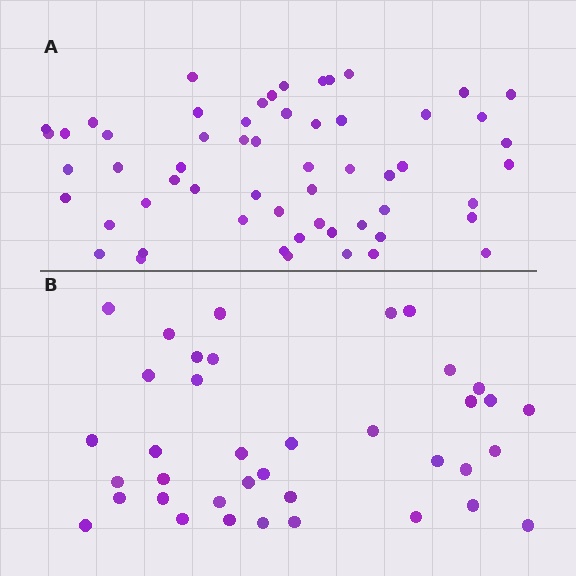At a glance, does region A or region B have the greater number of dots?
Region A (the top region) has more dots.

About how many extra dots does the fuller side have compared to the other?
Region A has approximately 20 more dots than region B.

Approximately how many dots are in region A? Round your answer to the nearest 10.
About 60 dots. (The exact count is 58, which rounds to 60.)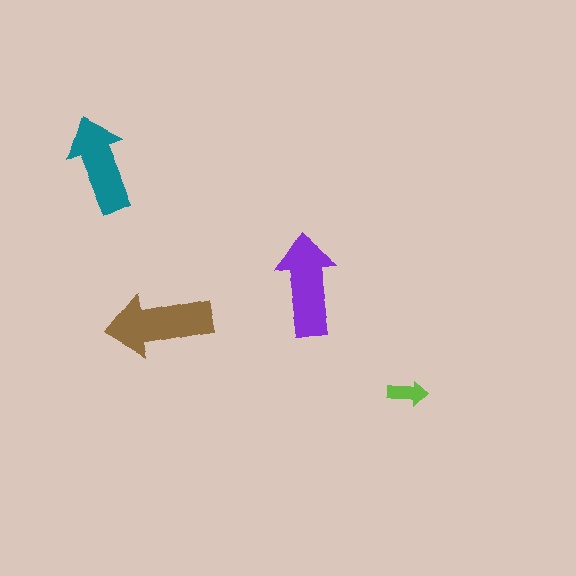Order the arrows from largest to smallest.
the brown one, the purple one, the teal one, the lime one.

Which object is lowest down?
The lime arrow is bottommost.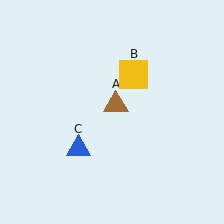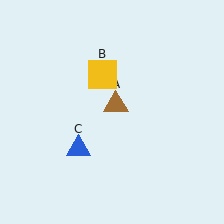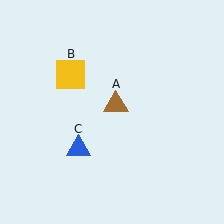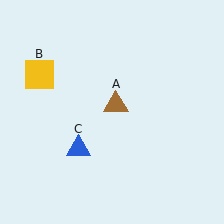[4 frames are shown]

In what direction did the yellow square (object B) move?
The yellow square (object B) moved left.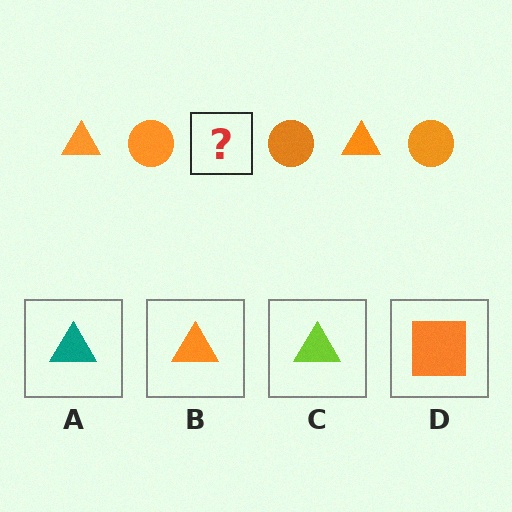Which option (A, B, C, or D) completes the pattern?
B.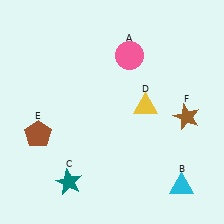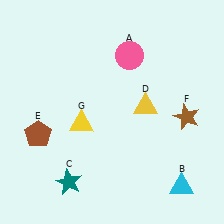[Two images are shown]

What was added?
A yellow triangle (G) was added in Image 2.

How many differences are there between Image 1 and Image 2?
There is 1 difference between the two images.